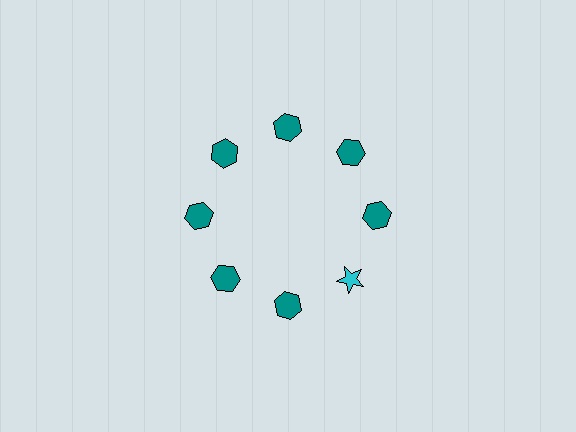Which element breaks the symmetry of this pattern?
The cyan star at roughly the 4 o'clock position breaks the symmetry. All other shapes are teal hexagons.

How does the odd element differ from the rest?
It differs in both color (cyan instead of teal) and shape (star instead of hexagon).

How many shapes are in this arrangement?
There are 8 shapes arranged in a ring pattern.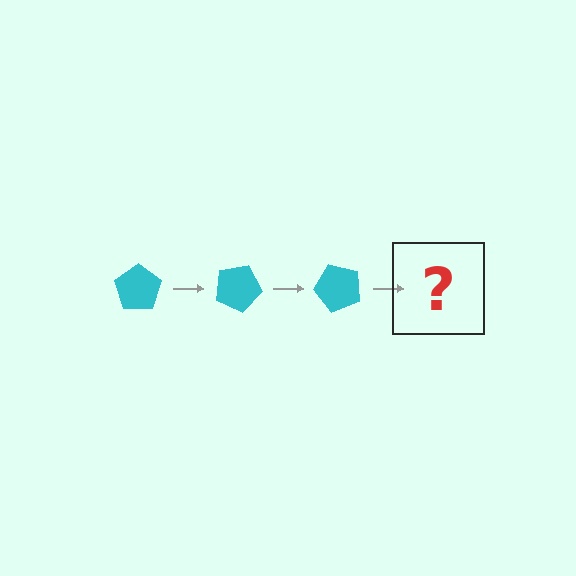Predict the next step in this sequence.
The next step is a cyan pentagon rotated 75 degrees.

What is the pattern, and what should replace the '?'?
The pattern is that the pentagon rotates 25 degrees each step. The '?' should be a cyan pentagon rotated 75 degrees.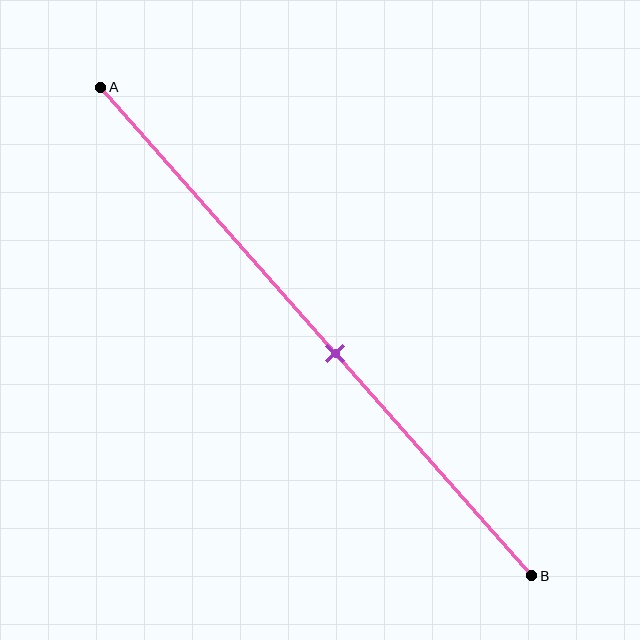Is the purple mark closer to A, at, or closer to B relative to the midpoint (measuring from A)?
The purple mark is closer to point B than the midpoint of segment AB.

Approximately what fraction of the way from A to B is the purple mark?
The purple mark is approximately 55% of the way from A to B.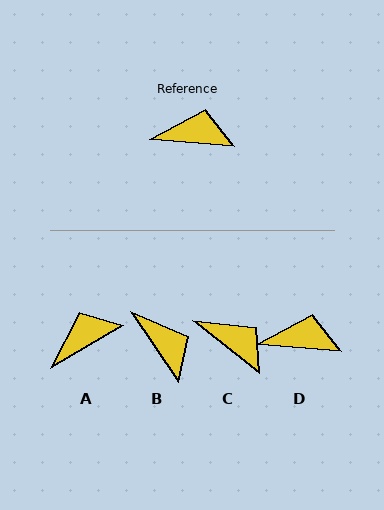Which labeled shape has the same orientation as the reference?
D.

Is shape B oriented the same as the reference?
No, it is off by about 51 degrees.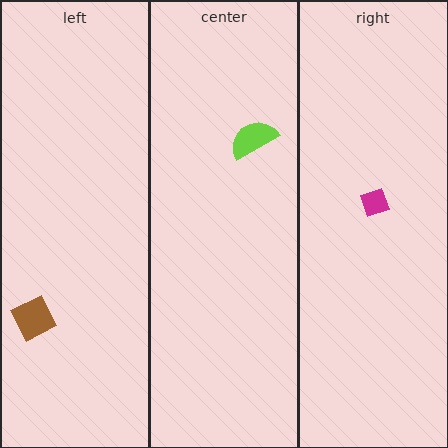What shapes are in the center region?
The lime semicircle.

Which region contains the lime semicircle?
The center region.